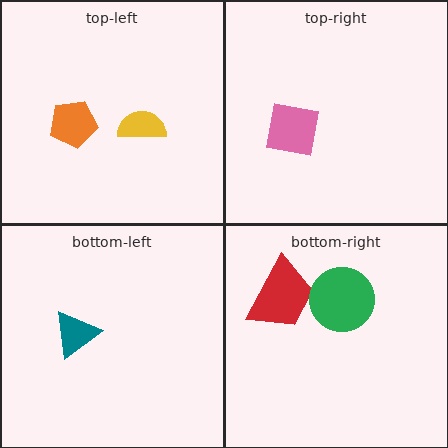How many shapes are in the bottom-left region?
1.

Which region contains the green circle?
The bottom-right region.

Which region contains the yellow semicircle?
The top-left region.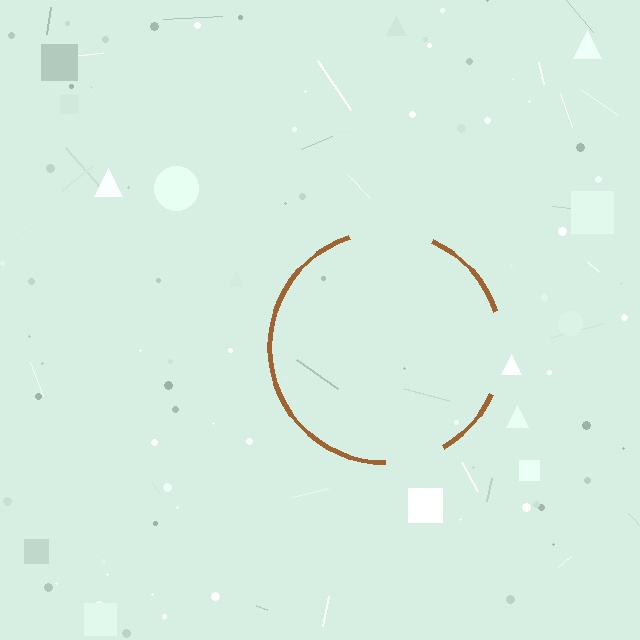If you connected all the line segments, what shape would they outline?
They would outline a circle.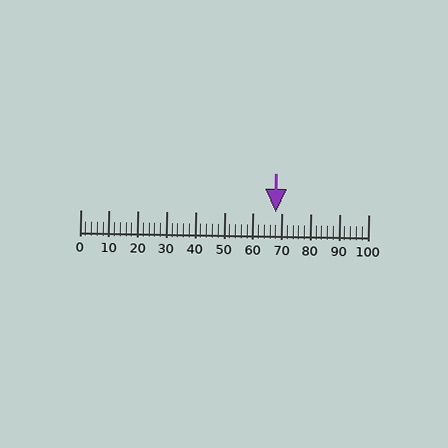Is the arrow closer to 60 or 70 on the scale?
The arrow is closer to 70.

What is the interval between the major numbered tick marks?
The major tick marks are spaced 10 units apart.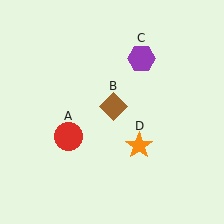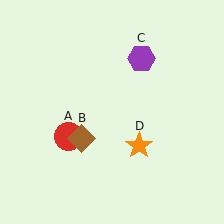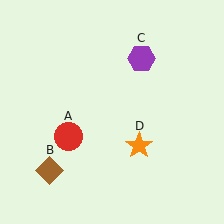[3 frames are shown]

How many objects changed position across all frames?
1 object changed position: brown diamond (object B).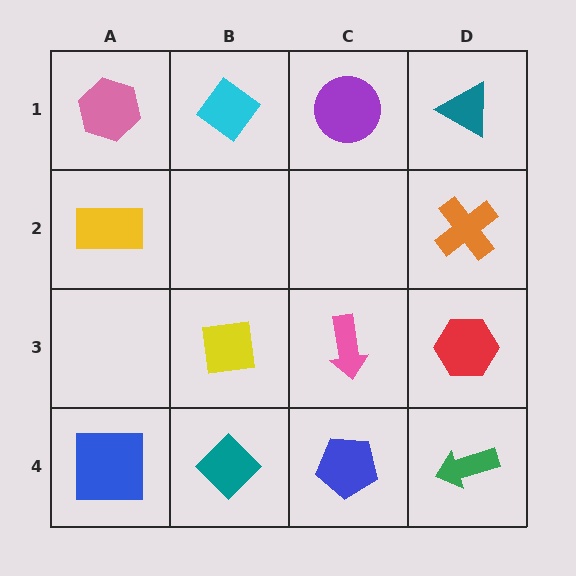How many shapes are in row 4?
4 shapes.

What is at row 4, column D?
A green arrow.